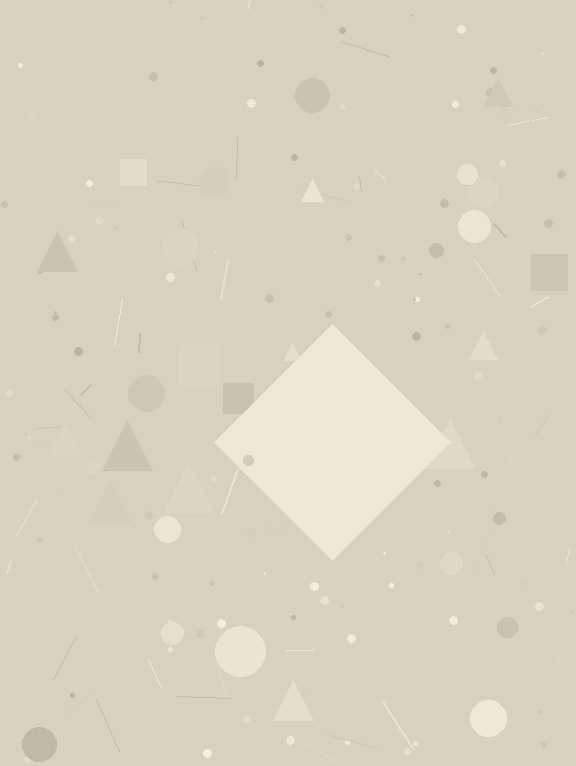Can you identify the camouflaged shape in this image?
The camouflaged shape is a diamond.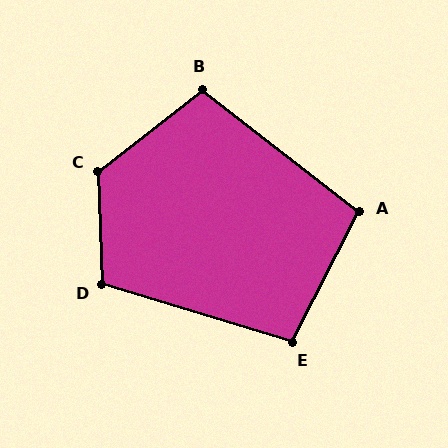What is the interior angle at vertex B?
Approximately 104 degrees (obtuse).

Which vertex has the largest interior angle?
C, at approximately 126 degrees.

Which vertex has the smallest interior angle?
E, at approximately 100 degrees.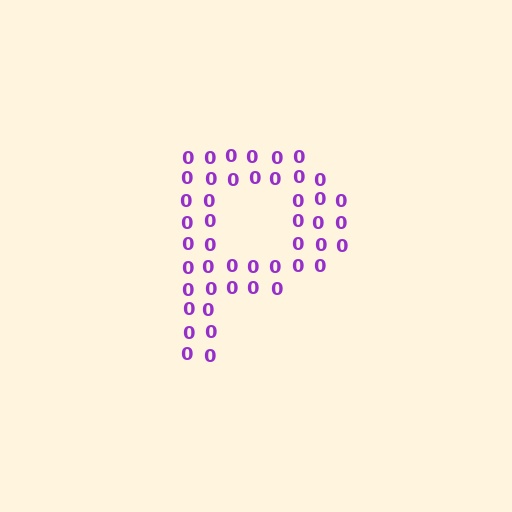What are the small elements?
The small elements are digit 0's.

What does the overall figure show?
The overall figure shows the letter P.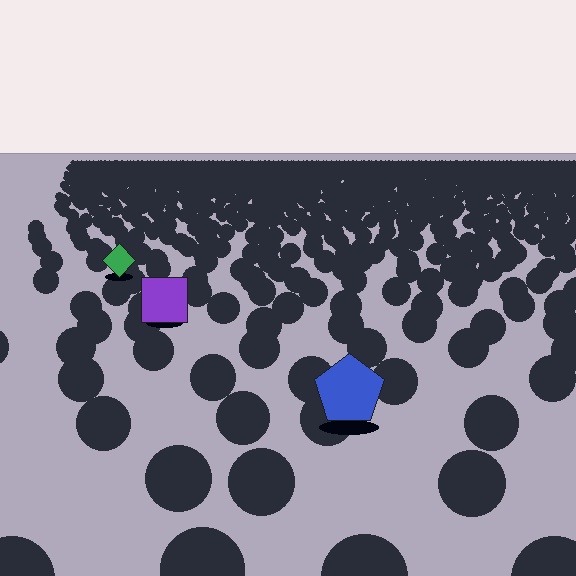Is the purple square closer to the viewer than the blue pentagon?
No. The blue pentagon is closer — you can tell from the texture gradient: the ground texture is coarser near it.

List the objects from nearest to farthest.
From nearest to farthest: the blue pentagon, the purple square, the green diamond.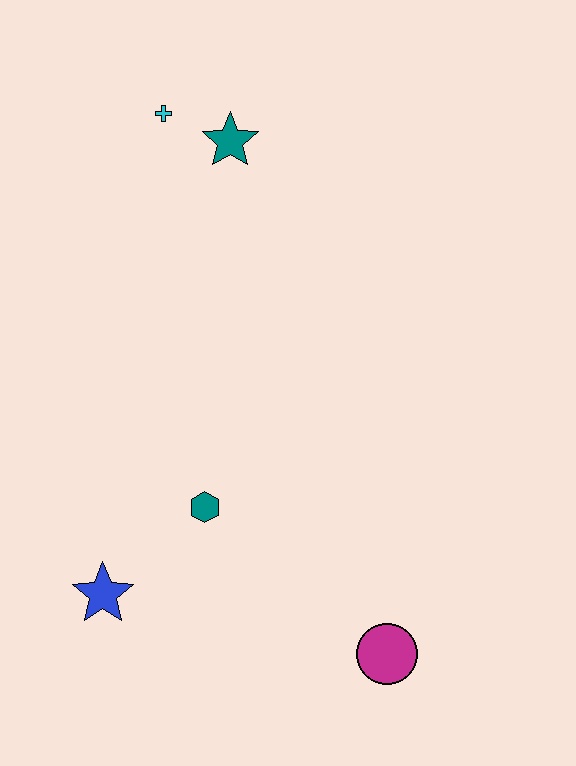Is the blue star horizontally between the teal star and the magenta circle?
No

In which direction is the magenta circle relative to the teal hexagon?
The magenta circle is to the right of the teal hexagon.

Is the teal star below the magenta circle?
No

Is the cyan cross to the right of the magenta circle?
No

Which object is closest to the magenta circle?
The teal hexagon is closest to the magenta circle.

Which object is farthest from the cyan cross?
The magenta circle is farthest from the cyan cross.